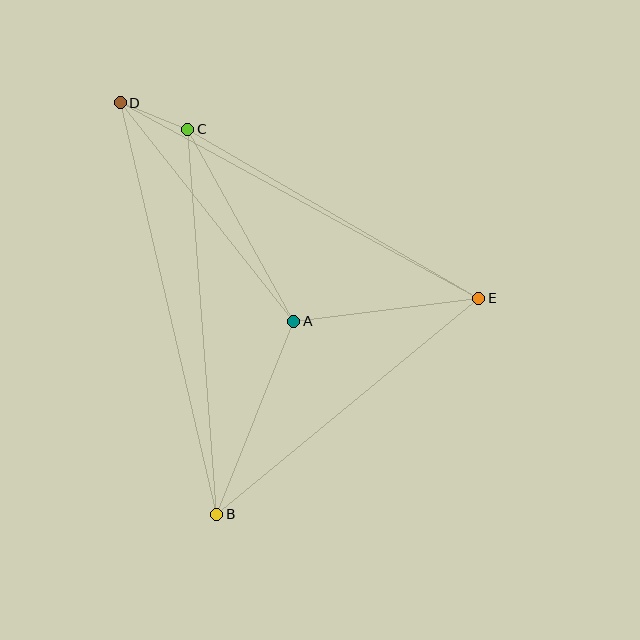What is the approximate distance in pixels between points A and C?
The distance between A and C is approximately 219 pixels.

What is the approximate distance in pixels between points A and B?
The distance between A and B is approximately 208 pixels.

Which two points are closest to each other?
Points C and D are closest to each other.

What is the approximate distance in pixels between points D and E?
The distance between D and E is approximately 408 pixels.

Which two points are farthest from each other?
Points B and D are farthest from each other.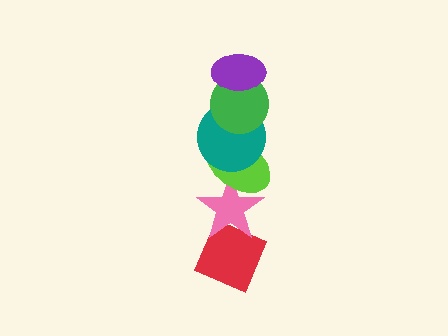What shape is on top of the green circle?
The purple ellipse is on top of the green circle.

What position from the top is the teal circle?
The teal circle is 3rd from the top.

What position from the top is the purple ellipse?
The purple ellipse is 1st from the top.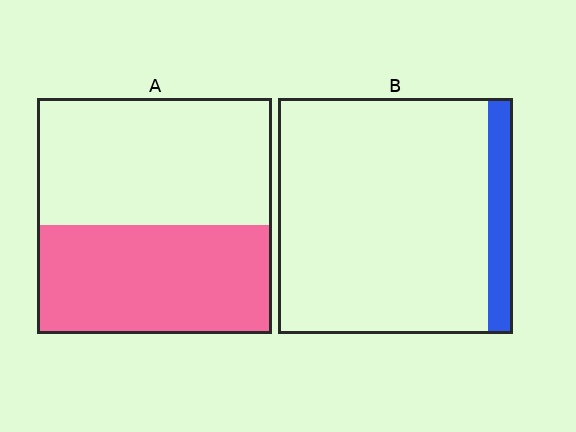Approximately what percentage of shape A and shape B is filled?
A is approximately 45% and B is approximately 10%.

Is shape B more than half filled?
No.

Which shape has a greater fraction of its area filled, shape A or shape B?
Shape A.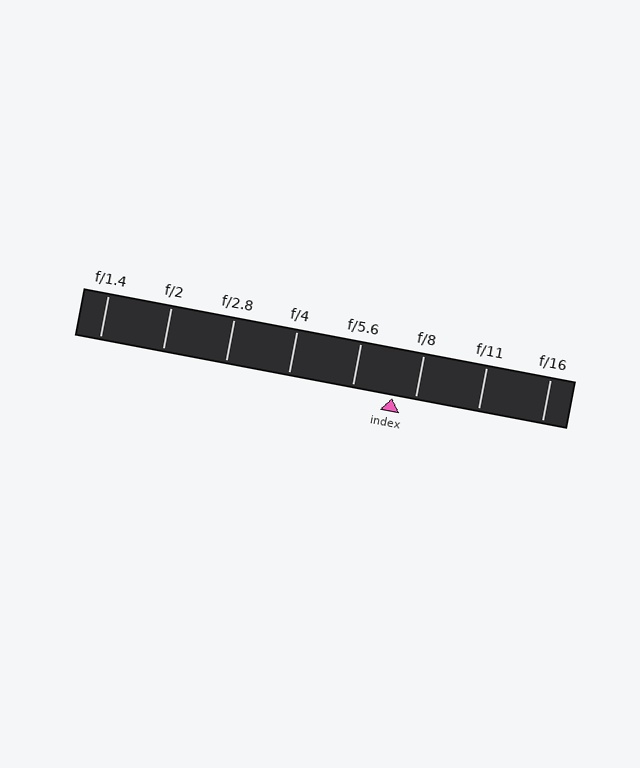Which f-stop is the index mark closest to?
The index mark is closest to f/8.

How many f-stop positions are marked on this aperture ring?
There are 8 f-stop positions marked.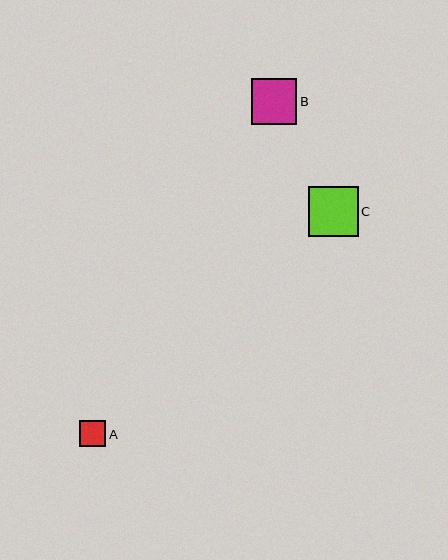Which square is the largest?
Square C is the largest with a size of approximately 50 pixels.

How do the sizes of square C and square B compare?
Square C and square B are approximately the same size.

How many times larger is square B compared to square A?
Square B is approximately 1.8 times the size of square A.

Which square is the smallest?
Square A is the smallest with a size of approximately 26 pixels.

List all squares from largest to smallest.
From largest to smallest: C, B, A.